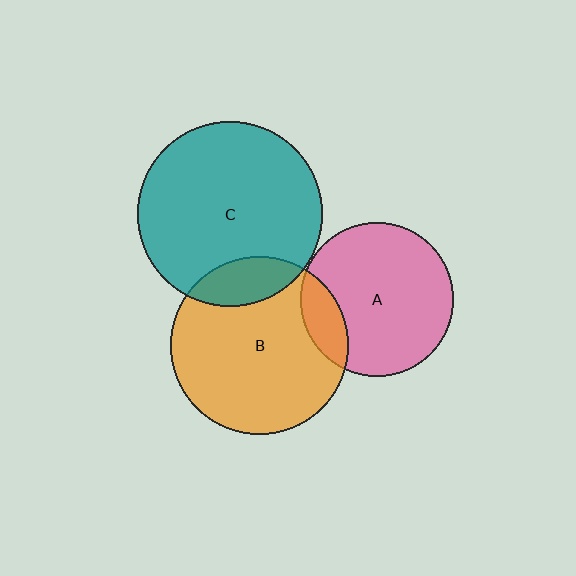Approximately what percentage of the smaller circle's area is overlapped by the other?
Approximately 15%.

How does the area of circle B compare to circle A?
Approximately 1.3 times.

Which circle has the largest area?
Circle C (teal).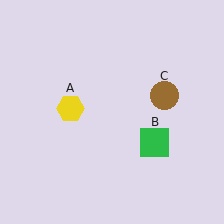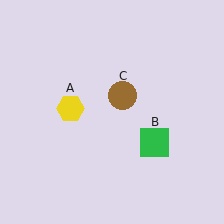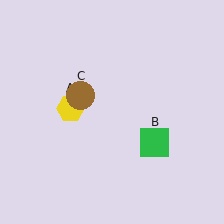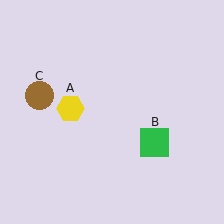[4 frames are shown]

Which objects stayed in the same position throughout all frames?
Yellow hexagon (object A) and green square (object B) remained stationary.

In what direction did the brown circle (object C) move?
The brown circle (object C) moved left.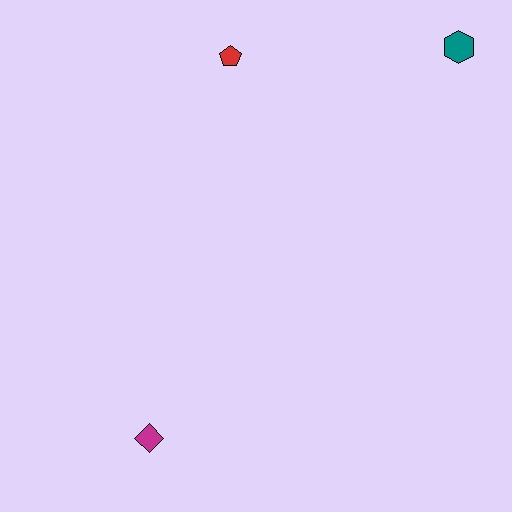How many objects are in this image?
There are 3 objects.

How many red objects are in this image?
There is 1 red object.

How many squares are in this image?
There are no squares.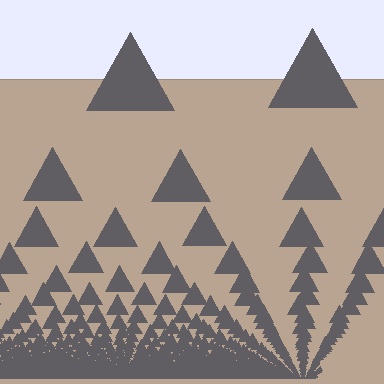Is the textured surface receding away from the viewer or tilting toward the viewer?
The surface appears to tilt toward the viewer. Texture elements get larger and sparser toward the top.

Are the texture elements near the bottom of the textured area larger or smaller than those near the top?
Smaller. The gradient is inverted — elements near the bottom are smaller and denser.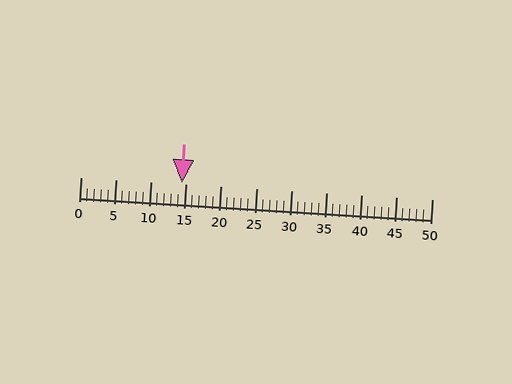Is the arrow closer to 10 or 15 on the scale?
The arrow is closer to 15.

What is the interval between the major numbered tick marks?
The major tick marks are spaced 5 units apart.